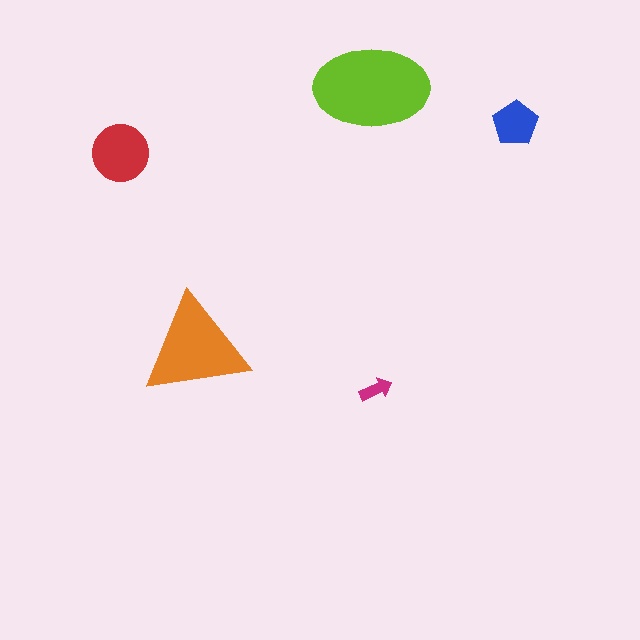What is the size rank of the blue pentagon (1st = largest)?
4th.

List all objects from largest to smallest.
The lime ellipse, the orange triangle, the red circle, the blue pentagon, the magenta arrow.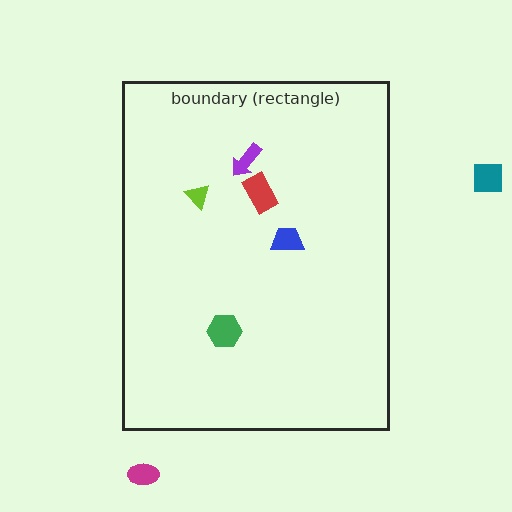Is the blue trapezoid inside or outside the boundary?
Inside.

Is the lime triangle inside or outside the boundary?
Inside.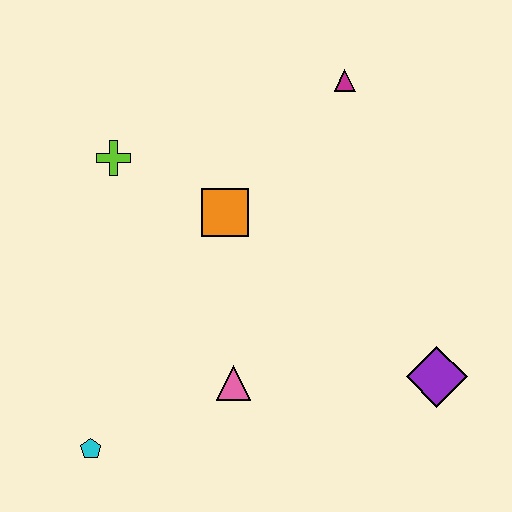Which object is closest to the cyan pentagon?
The pink triangle is closest to the cyan pentagon.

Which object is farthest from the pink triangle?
The magenta triangle is farthest from the pink triangle.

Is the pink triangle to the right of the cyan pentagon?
Yes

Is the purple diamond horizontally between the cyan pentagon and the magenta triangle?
No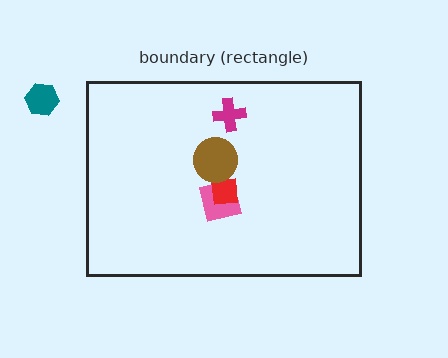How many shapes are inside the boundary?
4 inside, 1 outside.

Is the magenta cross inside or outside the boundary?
Inside.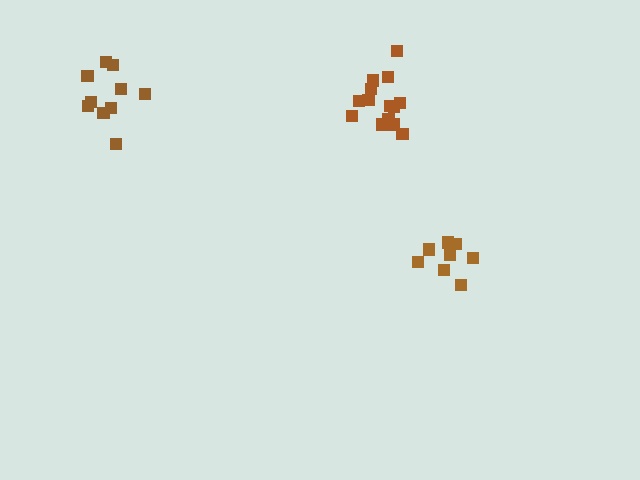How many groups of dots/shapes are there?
There are 3 groups.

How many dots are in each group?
Group 1: 14 dots, Group 2: 8 dots, Group 3: 10 dots (32 total).